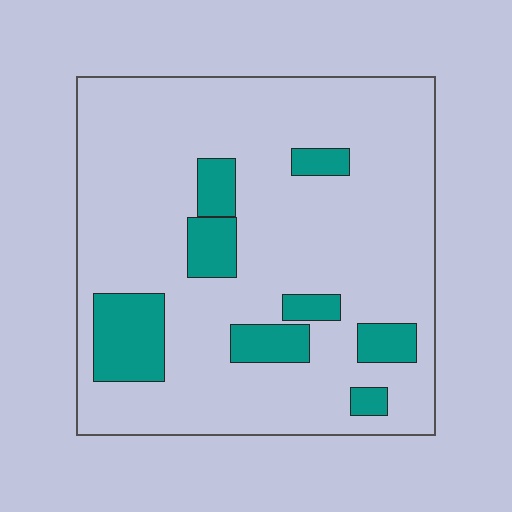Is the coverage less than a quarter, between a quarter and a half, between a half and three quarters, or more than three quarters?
Less than a quarter.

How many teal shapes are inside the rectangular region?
8.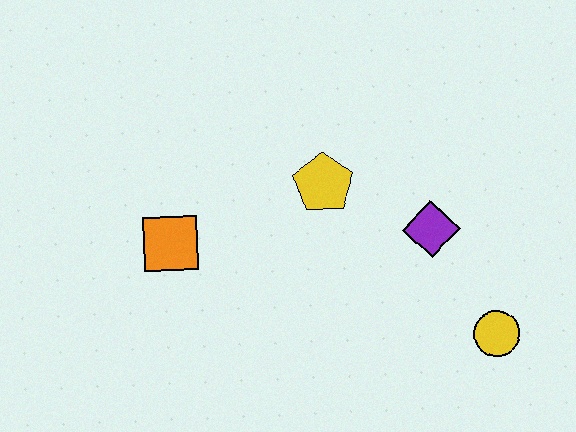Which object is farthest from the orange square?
The yellow circle is farthest from the orange square.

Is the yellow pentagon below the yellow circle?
No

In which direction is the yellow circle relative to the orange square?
The yellow circle is to the right of the orange square.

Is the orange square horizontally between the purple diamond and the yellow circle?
No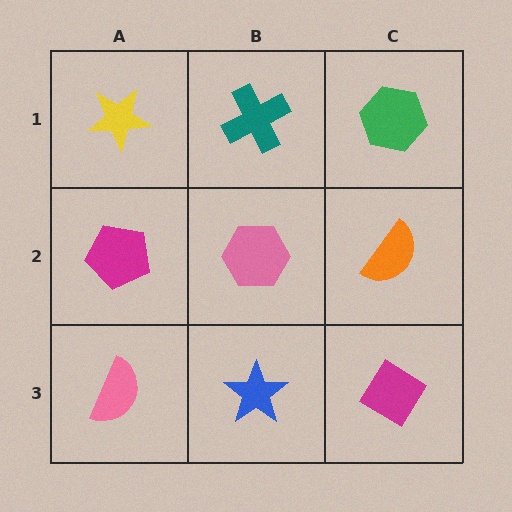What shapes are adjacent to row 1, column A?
A magenta pentagon (row 2, column A), a teal cross (row 1, column B).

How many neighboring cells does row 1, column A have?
2.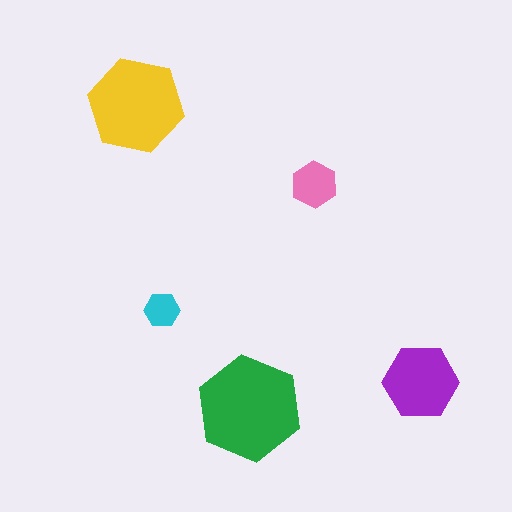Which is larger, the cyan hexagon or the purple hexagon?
The purple one.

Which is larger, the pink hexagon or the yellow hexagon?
The yellow one.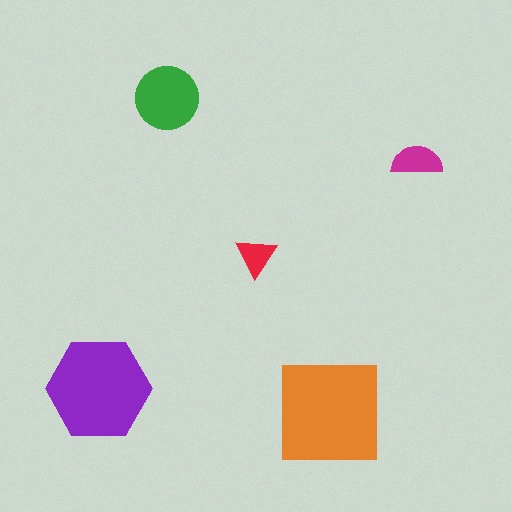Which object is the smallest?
The red triangle.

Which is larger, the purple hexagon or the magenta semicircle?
The purple hexagon.